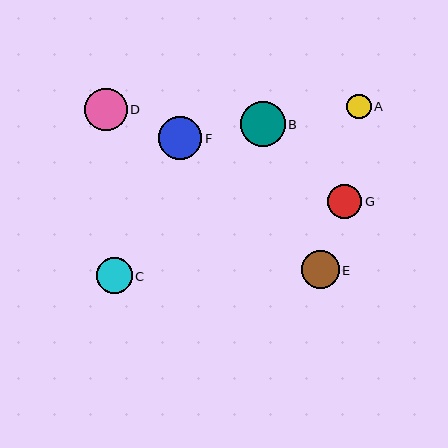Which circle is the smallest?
Circle A is the smallest with a size of approximately 25 pixels.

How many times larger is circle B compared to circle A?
Circle B is approximately 1.8 times the size of circle A.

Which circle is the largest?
Circle B is the largest with a size of approximately 45 pixels.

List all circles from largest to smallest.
From largest to smallest: B, F, D, E, C, G, A.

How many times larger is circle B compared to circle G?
Circle B is approximately 1.3 times the size of circle G.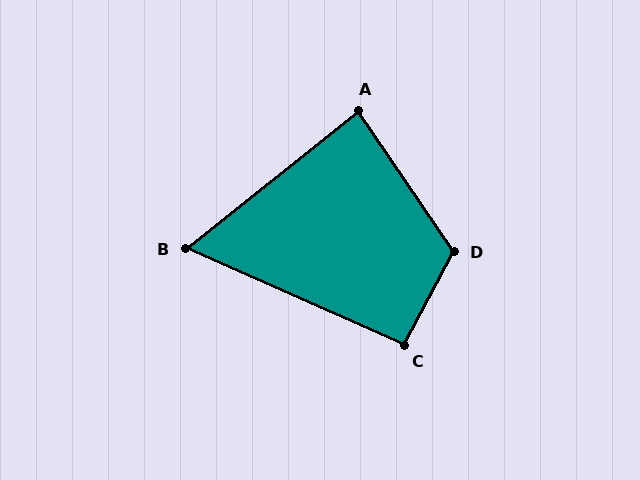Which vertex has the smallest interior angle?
B, at approximately 62 degrees.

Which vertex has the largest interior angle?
D, at approximately 118 degrees.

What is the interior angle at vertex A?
Approximately 86 degrees (approximately right).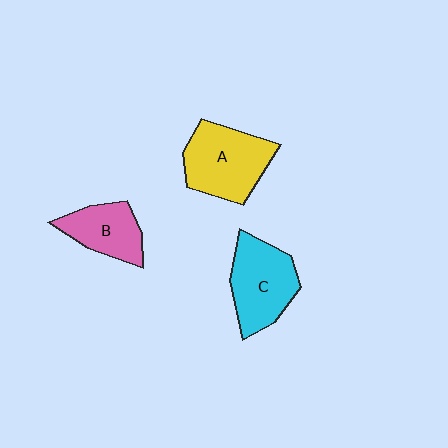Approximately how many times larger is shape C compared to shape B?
Approximately 1.3 times.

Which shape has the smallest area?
Shape B (pink).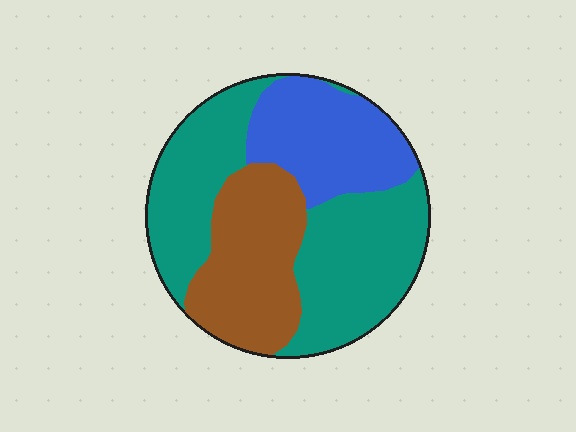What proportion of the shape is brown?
Brown takes up about one quarter (1/4) of the shape.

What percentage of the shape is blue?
Blue covers roughly 25% of the shape.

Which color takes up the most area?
Teal, at roughly 50%.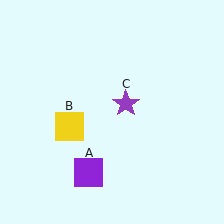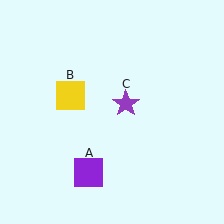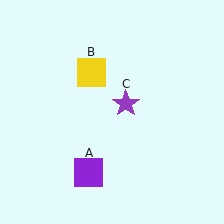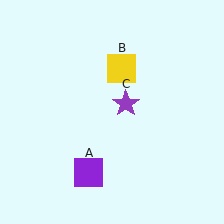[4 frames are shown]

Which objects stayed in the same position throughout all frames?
Purple square (object A) and purple star (object C) remained stationary.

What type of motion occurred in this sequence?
The yellow square (object B) rotated clockwise around the center of the scene.